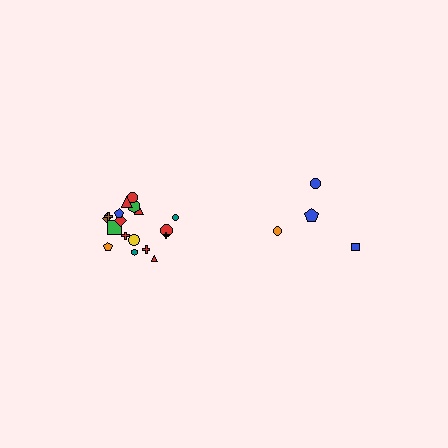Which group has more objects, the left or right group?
The left group.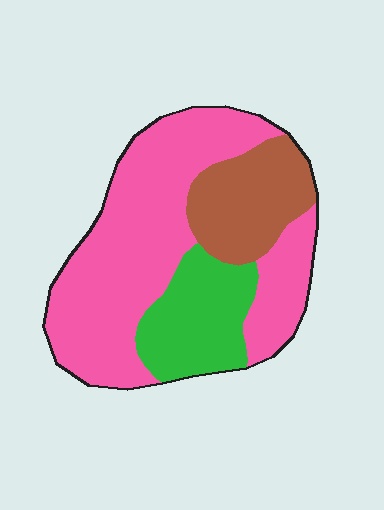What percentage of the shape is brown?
Brown covers roughly 20% of the shape.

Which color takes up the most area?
Pink, at roughly 60%.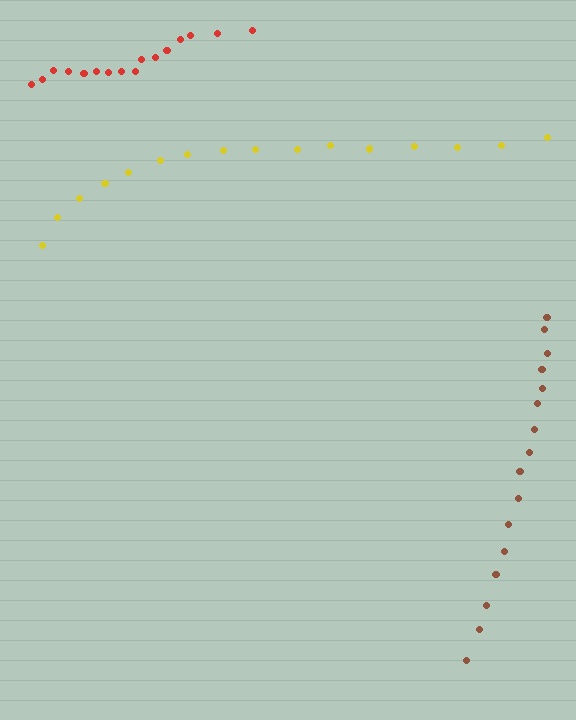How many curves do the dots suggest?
There are 3 distinct paths.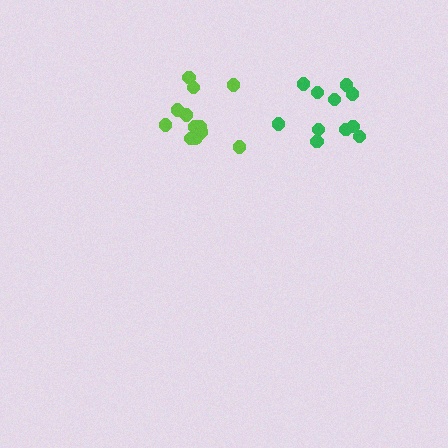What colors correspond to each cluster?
The clusters are colored: green, lime.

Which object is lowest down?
The lime cluster is bottommost.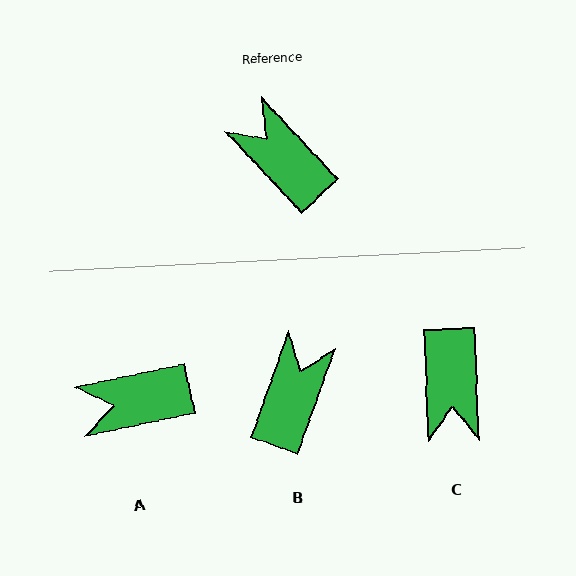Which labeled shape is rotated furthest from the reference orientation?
C, about 139 degrees away.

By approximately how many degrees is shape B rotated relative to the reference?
Approximately 63 degrees clockwise.